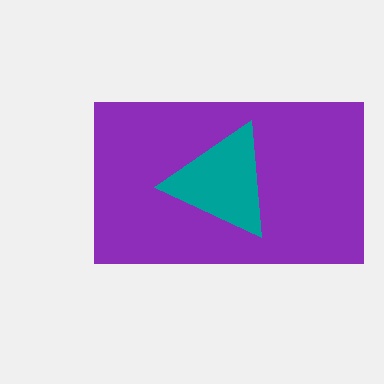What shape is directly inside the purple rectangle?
The teal triangle.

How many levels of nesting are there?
2.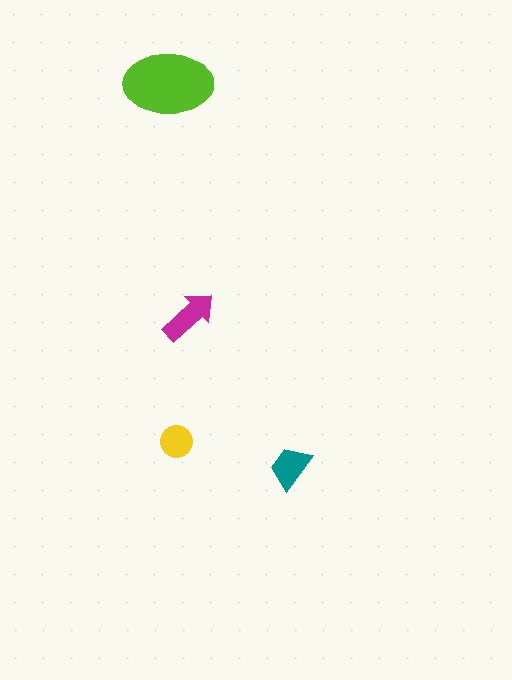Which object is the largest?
The lime ellipse.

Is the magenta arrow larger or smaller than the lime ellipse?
Smaller.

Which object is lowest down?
The teal trapezoid is bottommost.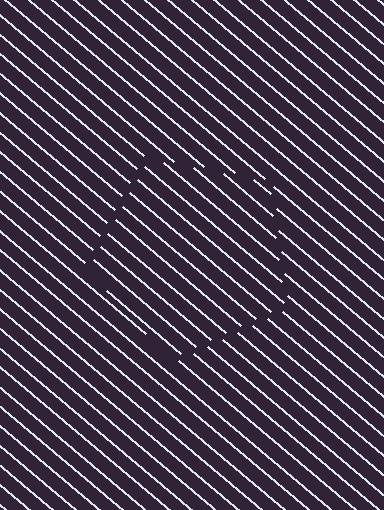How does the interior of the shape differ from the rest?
The interior of the shape contains the same grating, shifted by half a period — the contour is defined by the phase discontinuity where line-ends from the inner and outer gratings abut.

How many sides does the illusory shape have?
5 sides — the line-ends trace a pentagon.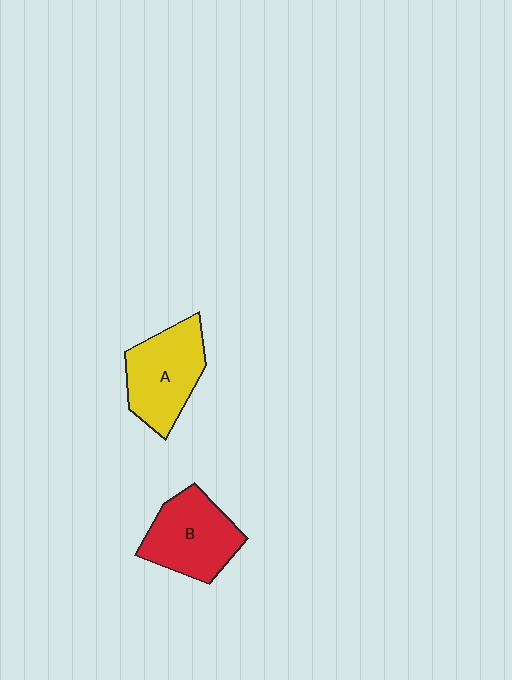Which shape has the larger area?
Shape A (yellow).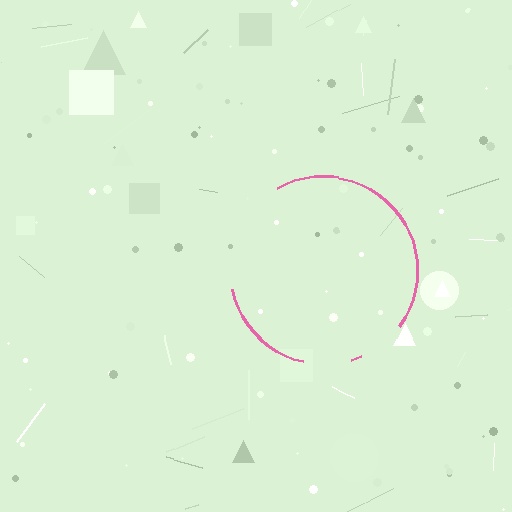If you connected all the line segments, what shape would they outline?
They would outline a circle.